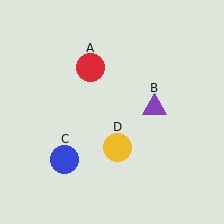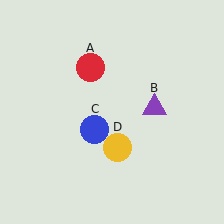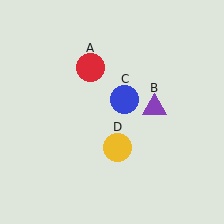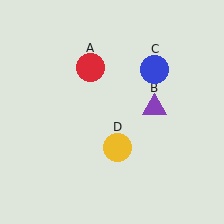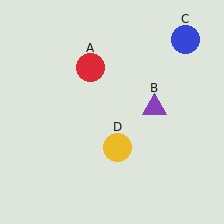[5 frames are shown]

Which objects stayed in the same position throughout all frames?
Red circle (object A) and purple triangle (object B) and yellow circle (object D) remained stationary.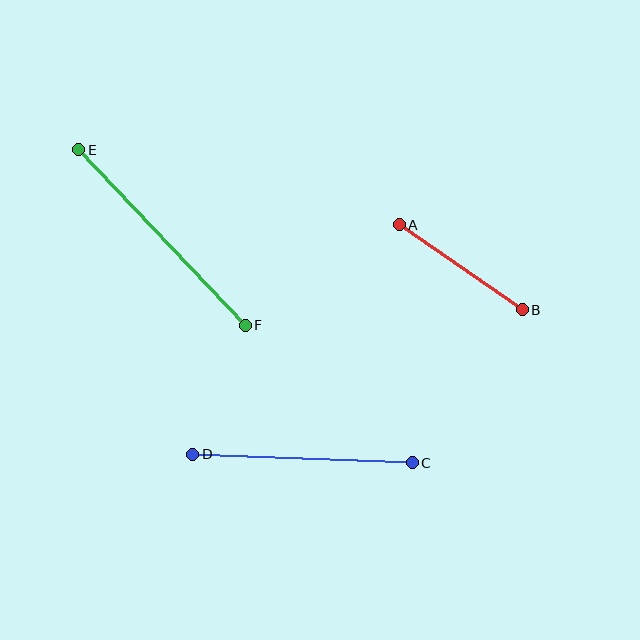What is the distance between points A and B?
The distance is approximately 150 pixels.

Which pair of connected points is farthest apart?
Points E and F are farthest apart.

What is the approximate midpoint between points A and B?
The midpoint is at approximately (461, 267) pixels.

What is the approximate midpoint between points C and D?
The midpoint is at approximately (302, 458) pixels.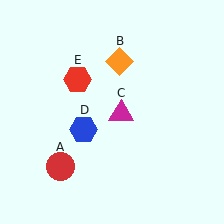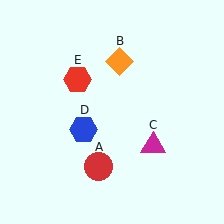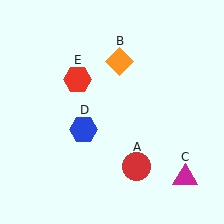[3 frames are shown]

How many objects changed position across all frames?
2 objects changed position: red circle (object A), magenta triangle (object C).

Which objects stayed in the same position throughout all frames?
Orange diamond (object B) and blue hexagon (object D) and red hexagon (object E) remained stationary.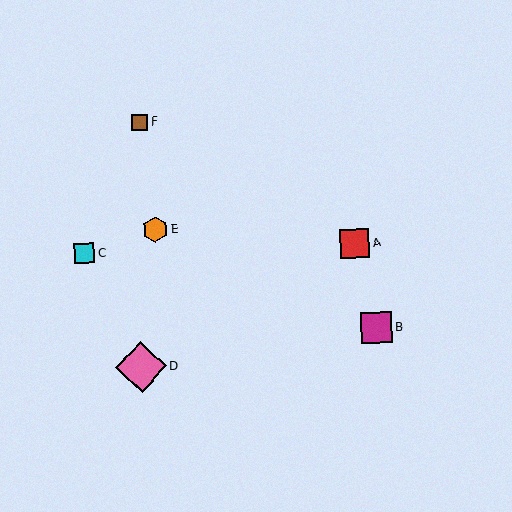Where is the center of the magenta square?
The center of the magenta square is at (376, 328).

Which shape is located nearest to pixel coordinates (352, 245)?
The red square (labeled A) at (355, 244) is nearest to that location.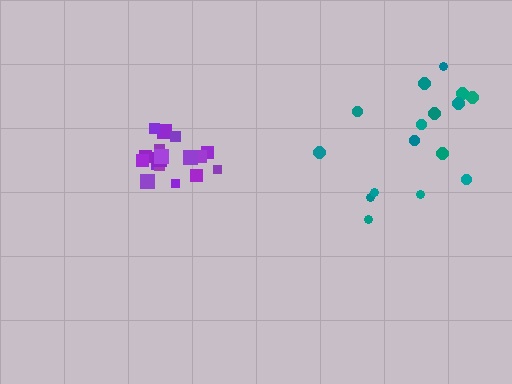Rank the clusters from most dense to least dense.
purple, teal.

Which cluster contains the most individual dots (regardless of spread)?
Purple (18).